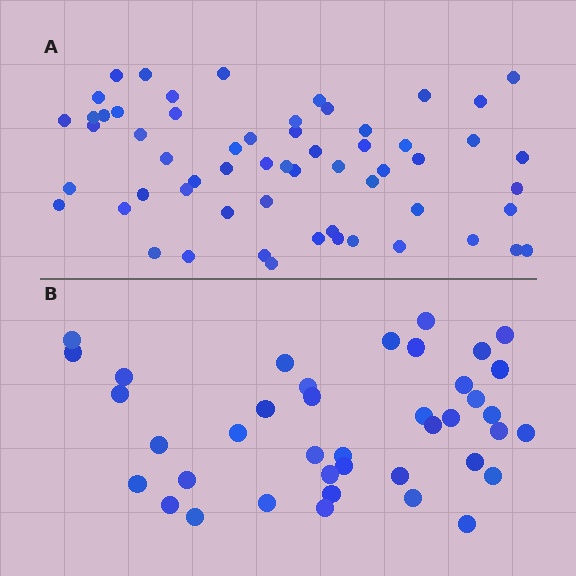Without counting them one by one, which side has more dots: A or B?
Region A (the top region) has more dots.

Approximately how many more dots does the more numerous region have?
Region A has approximately 20 more dots than region B.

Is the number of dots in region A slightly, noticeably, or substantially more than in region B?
Region A has substantially more. The ratio is roughly 1.5 to 1.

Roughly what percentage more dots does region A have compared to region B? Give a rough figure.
About 50% more.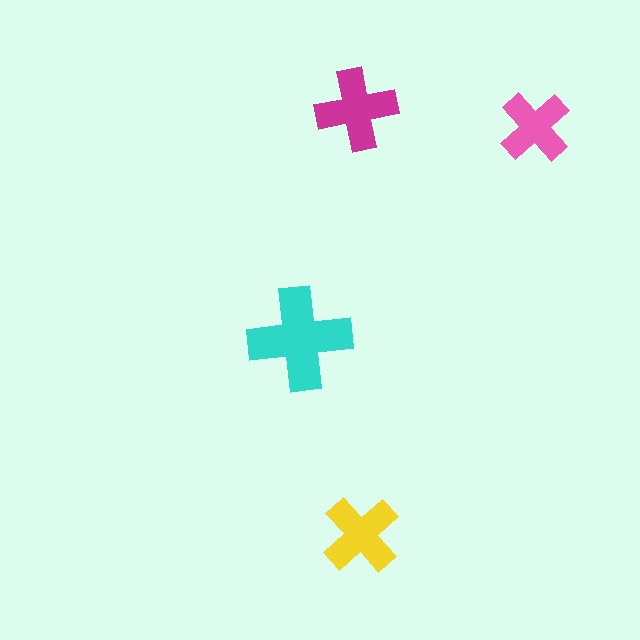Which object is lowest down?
The yellow cross is bottommost.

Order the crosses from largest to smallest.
the cyan one, the magenta one, the yellow one, the pink one.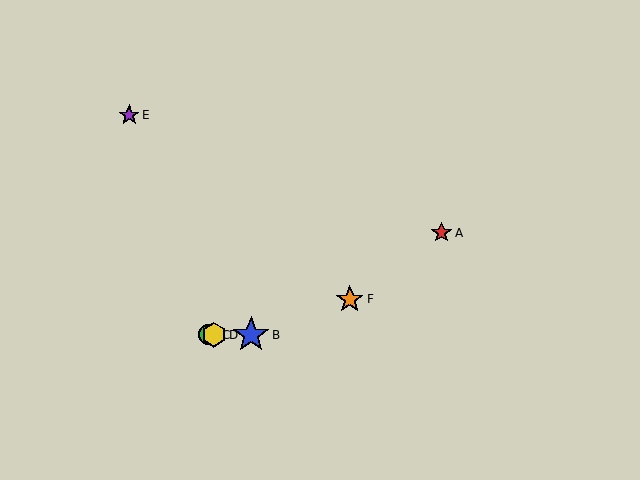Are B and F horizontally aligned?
No, B is at y≈335 and F is at y≈299.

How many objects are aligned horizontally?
3 objects (B, C, D) are aligned horizontally.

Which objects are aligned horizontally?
Objects B, C, D are aligned horizontally.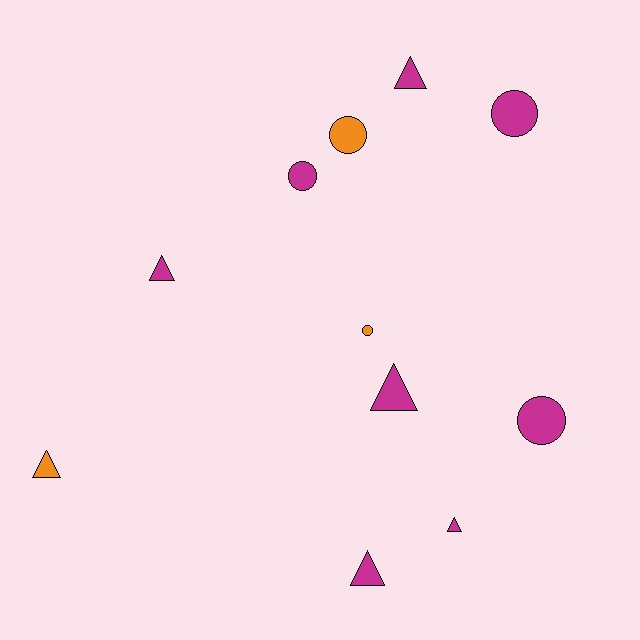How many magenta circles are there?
There are 3 magenta circles.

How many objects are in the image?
There are 11 objects.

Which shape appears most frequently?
Triangle, with 6 objects.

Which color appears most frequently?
Magenta, with 8 objects.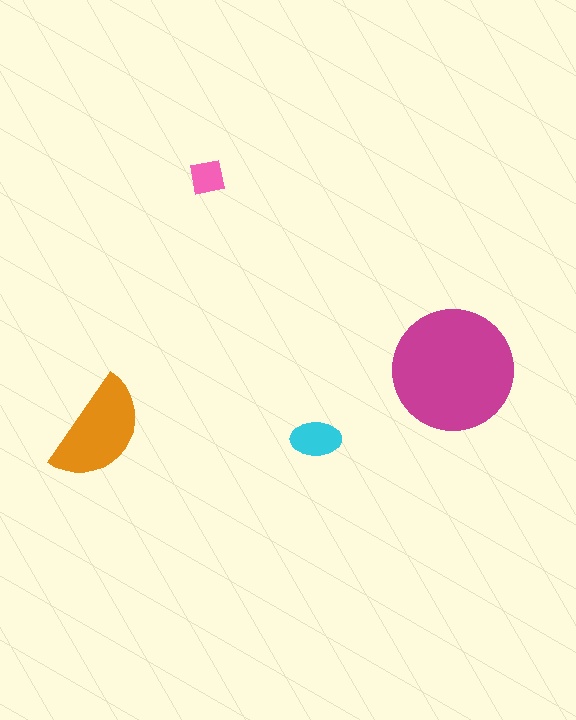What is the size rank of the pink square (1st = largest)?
4th.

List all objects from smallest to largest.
The pink square, the cyan ellipse, the orange semicircle, the magenta circle.